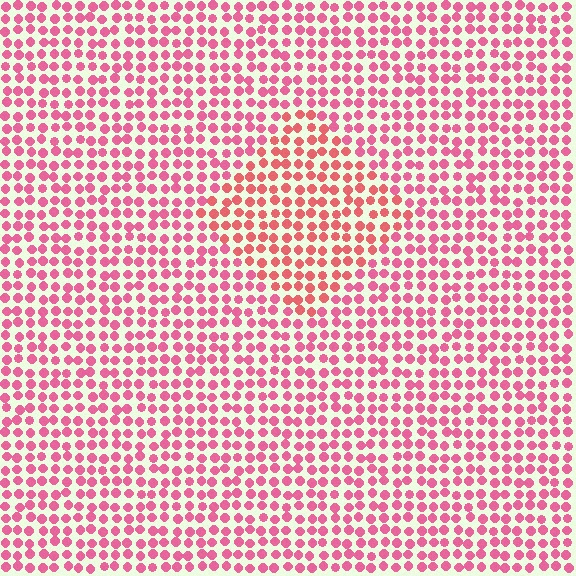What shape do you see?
I see a diamond.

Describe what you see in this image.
The image is filled with small pink elements in a uniform arrangement. A diamond-shaped region is visible where the elements are tinted to a slightly different hue, forming a subtle color boundary.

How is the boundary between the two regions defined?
The boundary is defined purely by a slight shift in hue (about 21 degrees). Spacing, size, and orientation are identical on both sides.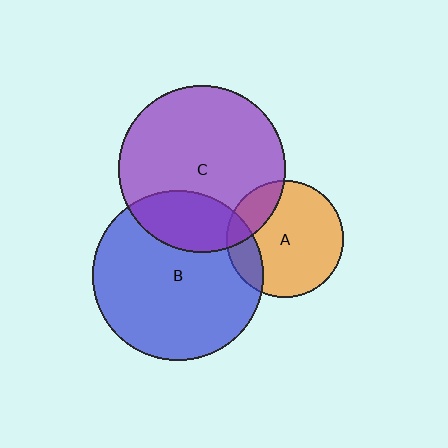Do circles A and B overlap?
Yes.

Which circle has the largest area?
Circle B (blue).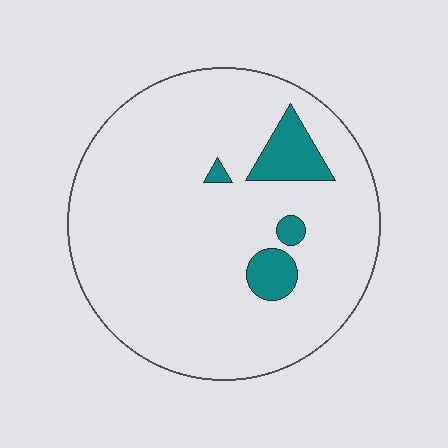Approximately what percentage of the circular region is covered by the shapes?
Approximately 10%.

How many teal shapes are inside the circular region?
4.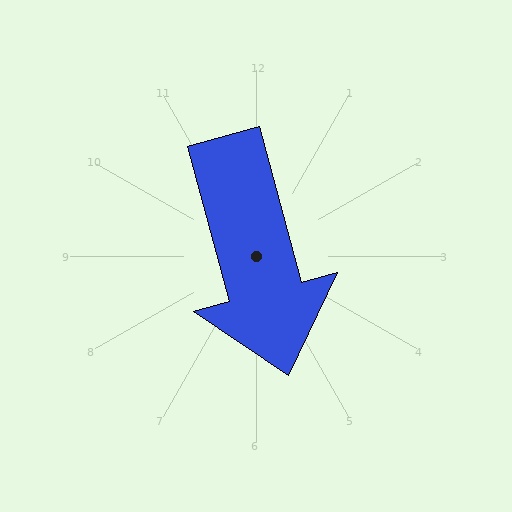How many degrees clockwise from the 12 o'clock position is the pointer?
Approximately 165 degrees.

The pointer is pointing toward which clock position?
Roughly 5 o'clock.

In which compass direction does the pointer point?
South.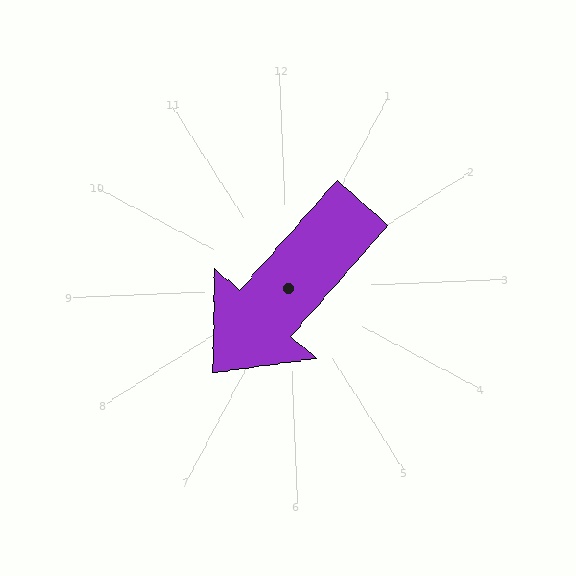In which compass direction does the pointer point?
Southwest.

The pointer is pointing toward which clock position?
Roughly 7 o'clock.